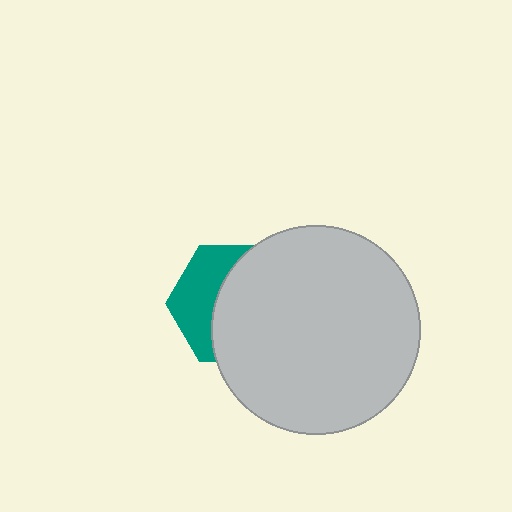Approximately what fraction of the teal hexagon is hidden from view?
Roughly 62% of the teal hexagon is hidden behind the light gray circle.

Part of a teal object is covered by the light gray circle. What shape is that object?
It is a hexagon.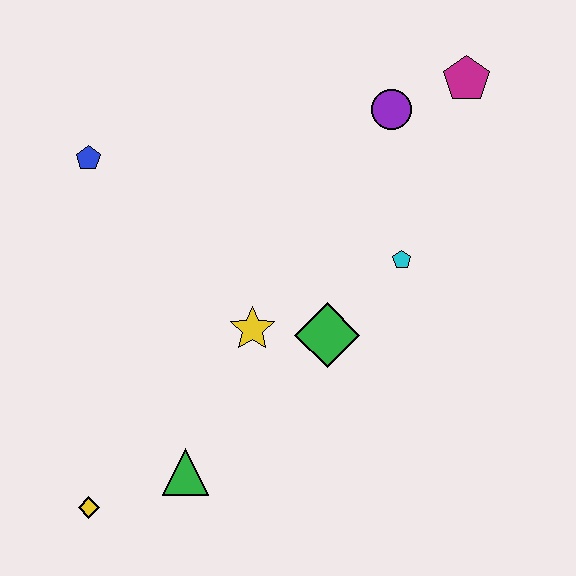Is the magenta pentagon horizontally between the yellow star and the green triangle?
No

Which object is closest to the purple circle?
The magenta pentagon is closest to the purple circle.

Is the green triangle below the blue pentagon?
Yes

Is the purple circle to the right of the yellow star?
Yes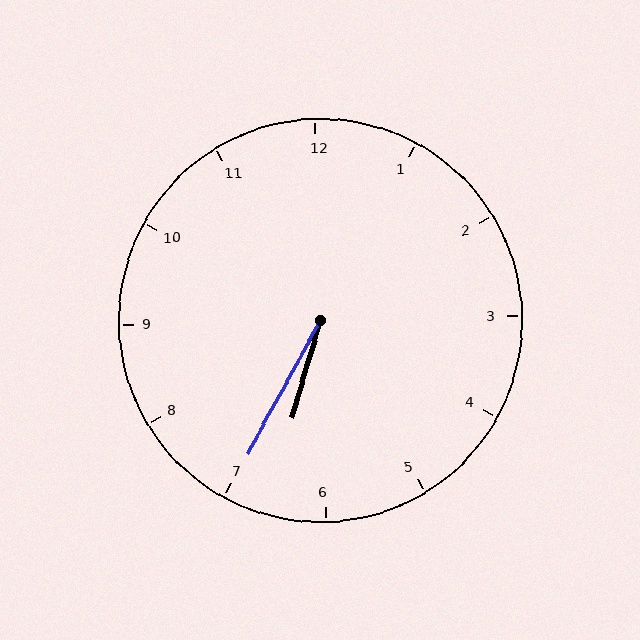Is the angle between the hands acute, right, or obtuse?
It is acute.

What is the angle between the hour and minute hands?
Approximately 12 degrees.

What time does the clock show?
6:35.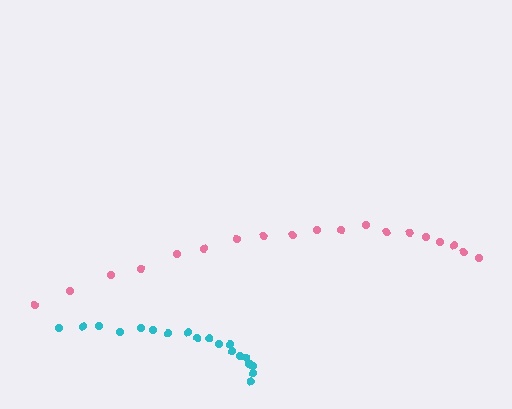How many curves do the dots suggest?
There are 2 distinct paths.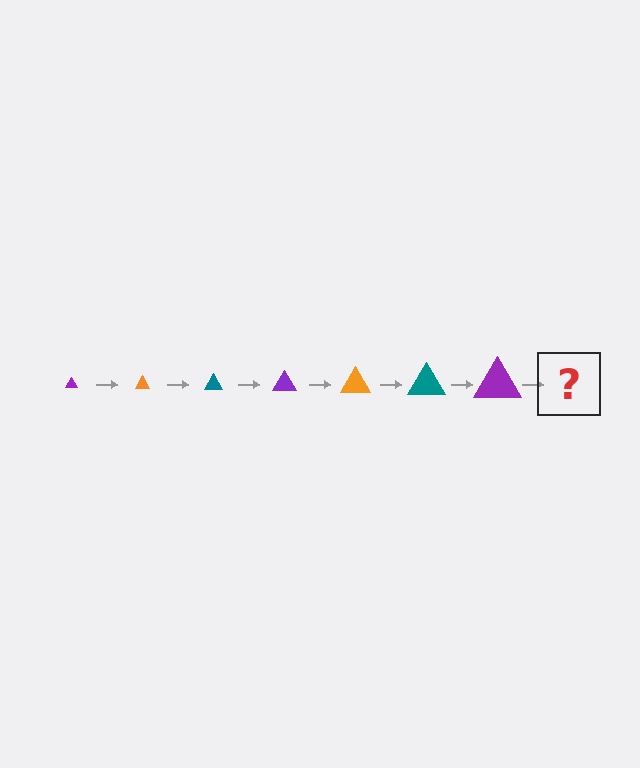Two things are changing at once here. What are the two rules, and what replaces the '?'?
The two rules are that the triangle grows larger each step and the color cycles through purple, orange, and teal. The '?' should be an orange triangle, larger than the previous one.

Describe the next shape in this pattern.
It should be an orange triangle, larger than the previous one.